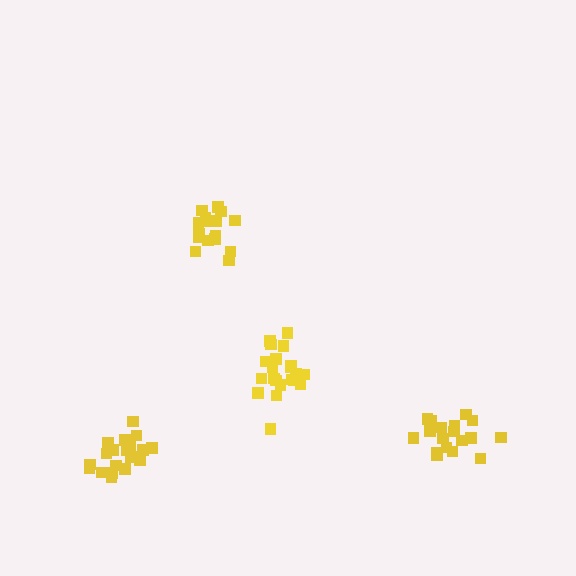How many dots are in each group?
Group 1: 20 dots, Group 2: 21 dots, Group 3: 16 dots, Group 4: 20 dots (77 total).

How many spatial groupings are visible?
There are 4 spatial groupings.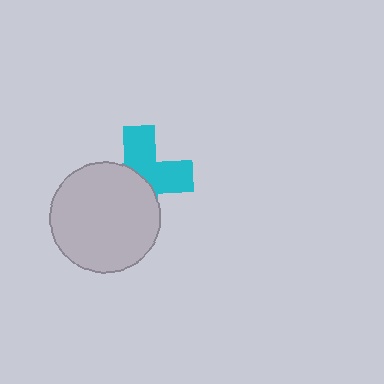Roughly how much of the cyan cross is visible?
About half of it is visible (roughly 49%).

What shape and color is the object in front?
The object in front is a light gray circle.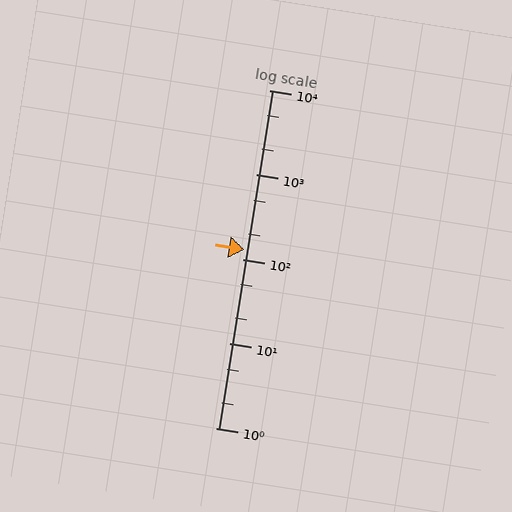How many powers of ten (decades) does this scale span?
The scale spans 4 decades, from 1 to 10000.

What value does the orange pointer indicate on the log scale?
The pointer indicates approximately 130.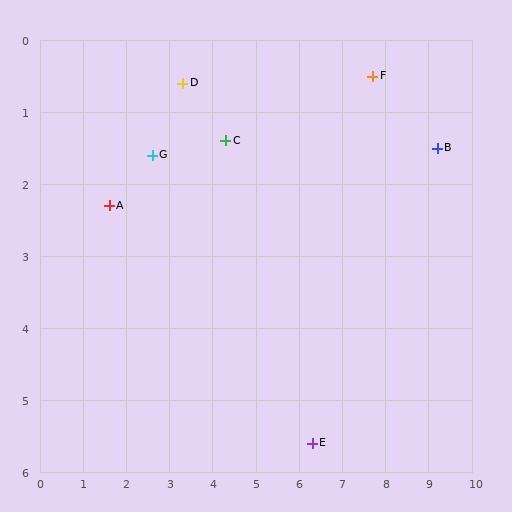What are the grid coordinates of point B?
Point B is at approximately (9.2, 1.5).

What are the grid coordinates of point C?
Point C is at approximately (4.3, 1.4).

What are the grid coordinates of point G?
Point G is at approximately (2.6, 1.6).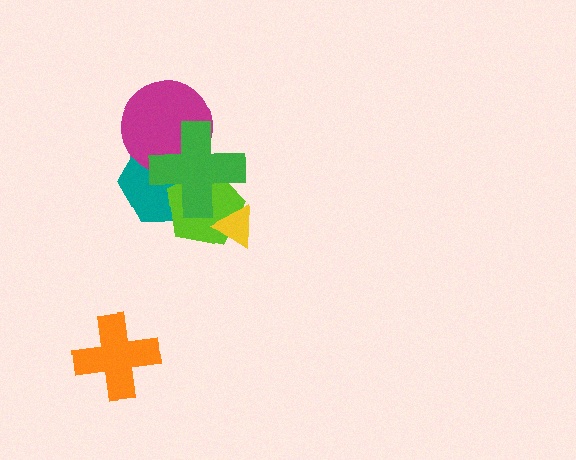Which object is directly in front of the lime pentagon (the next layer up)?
The green cross is directly in front of the lime pentagon.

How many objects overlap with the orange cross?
0 objects overlap with the orange cross.